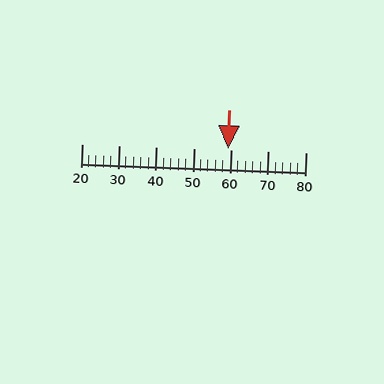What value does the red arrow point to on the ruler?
The red arrow points to approximately 59.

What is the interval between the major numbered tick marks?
The major tick marks are spaced 10 units apart.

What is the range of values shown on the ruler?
The ruler shows values from 20 to 80.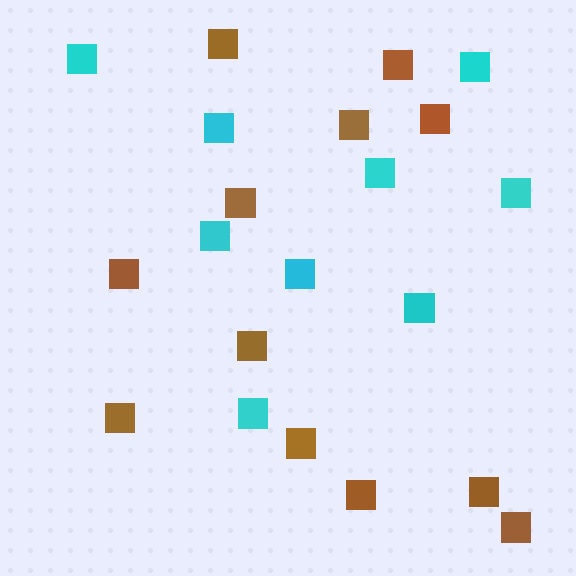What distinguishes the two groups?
There are 2 groups: one group of cyan squares (9) and one group of brown squares (12).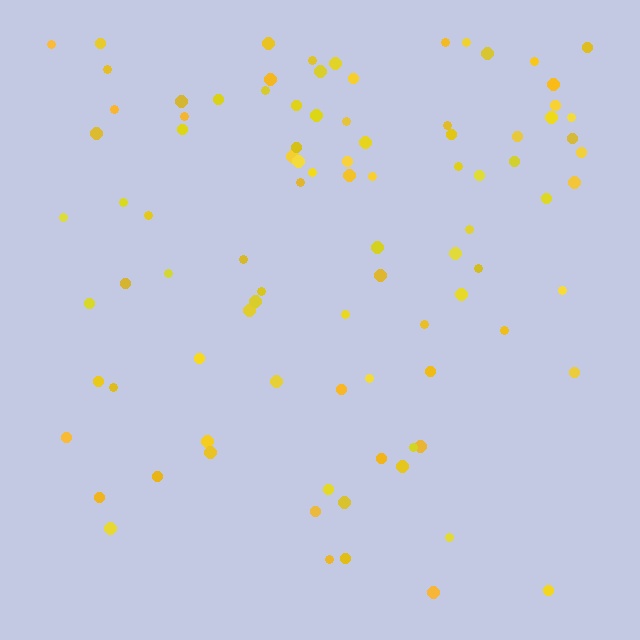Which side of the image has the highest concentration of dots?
The top.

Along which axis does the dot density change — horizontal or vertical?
Vertical.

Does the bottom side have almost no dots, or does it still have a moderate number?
Still a moderate number, just noticeably fewer than the top.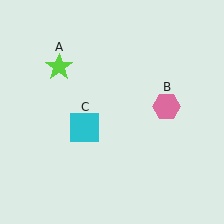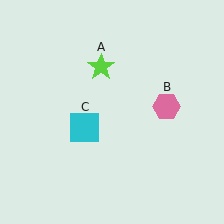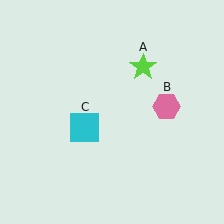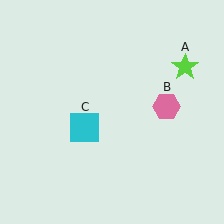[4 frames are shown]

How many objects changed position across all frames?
1 object changed position: lime star (object A).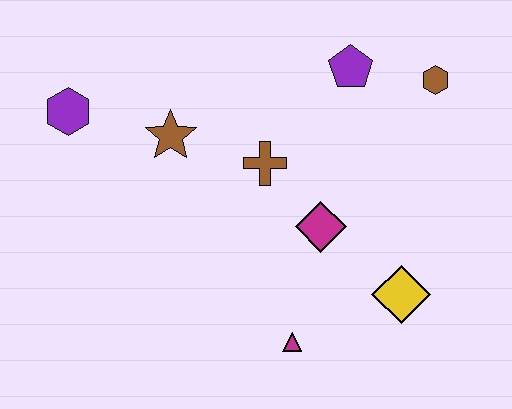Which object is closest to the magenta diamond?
The brown cross is closest to the magenta diamond.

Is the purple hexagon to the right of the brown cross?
No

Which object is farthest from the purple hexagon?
The yellow diamond is farthest from the purple hexagon.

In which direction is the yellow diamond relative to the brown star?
The yellow diamond is to the right of the brown star.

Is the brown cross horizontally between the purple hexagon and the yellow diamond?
Yes